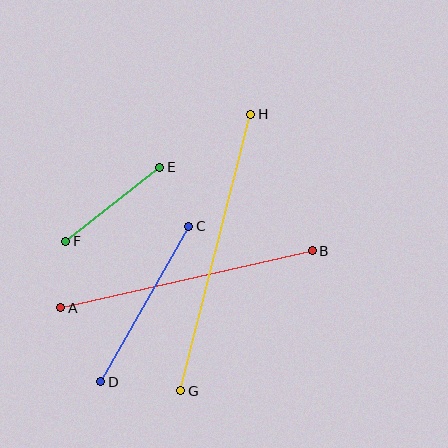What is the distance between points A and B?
The distance is approximately 258 pixels.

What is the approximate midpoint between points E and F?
The midpoint is at approximately (113, 204) pixels.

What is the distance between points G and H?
The distance is approximately 285 pixels.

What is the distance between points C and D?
The distance is approximately 179 pixels.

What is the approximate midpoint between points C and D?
The midpoint is at approximately (145, 304) pixels.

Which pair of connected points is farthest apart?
Points G and H are farthest apart.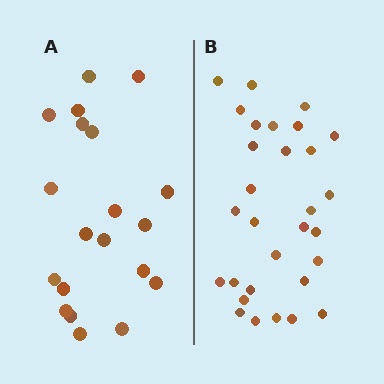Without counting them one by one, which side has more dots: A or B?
Region B (the right region) has more dots.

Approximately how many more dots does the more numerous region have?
Region B has roughly 10 or so more dots than region A.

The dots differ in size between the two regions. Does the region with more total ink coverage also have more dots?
No. Region A has more total ink coverage because its dots are larger, but region B actually contains more individual dots. Total area can be misleading — the number of items is what matters here.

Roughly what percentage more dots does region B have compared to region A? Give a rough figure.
About 50% more.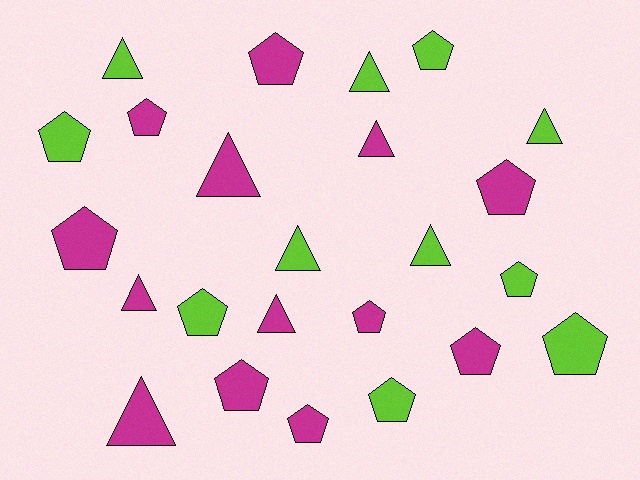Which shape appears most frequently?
Pentagon, with 14 objects.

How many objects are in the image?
There are 24 objects.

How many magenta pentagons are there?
There are 8 magenta pentagons.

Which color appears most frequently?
Magenta, with 13 objects.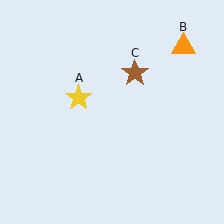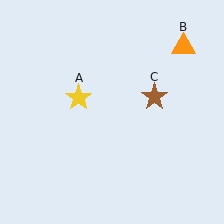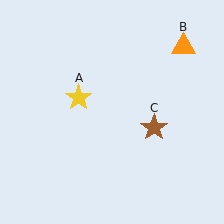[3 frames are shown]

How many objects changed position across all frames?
1 object changed position: brown star (object C).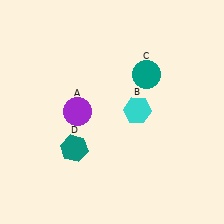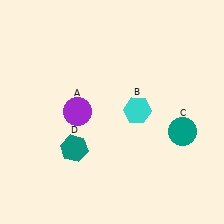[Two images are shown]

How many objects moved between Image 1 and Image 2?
1 object moved between the two images.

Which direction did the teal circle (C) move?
The teal circle (C) moved down.